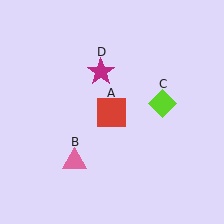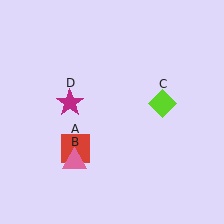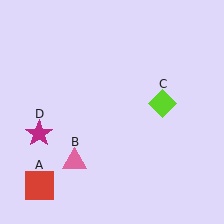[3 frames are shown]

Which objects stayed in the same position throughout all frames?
Pink triangle (object B) and lime diamond (object C) remained stationary.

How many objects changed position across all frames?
2 objects changed position: red square (object A), magenta star (object D).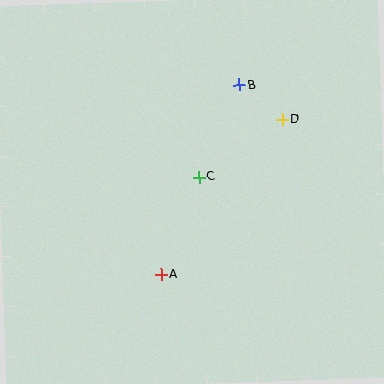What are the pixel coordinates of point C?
Point C is at (199, 177).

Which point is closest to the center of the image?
Point C at (199, 177) is closest to the center.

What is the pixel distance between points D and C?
The distance between D and C is 101 pixels.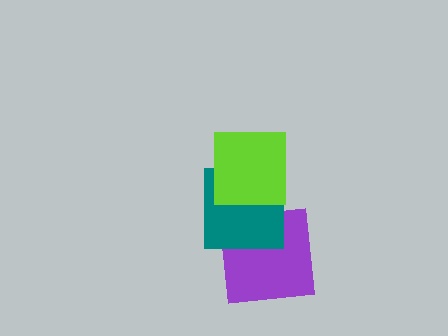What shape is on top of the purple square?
The teal square is on top of the purple square.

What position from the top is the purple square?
The purple square is 3rd from the top.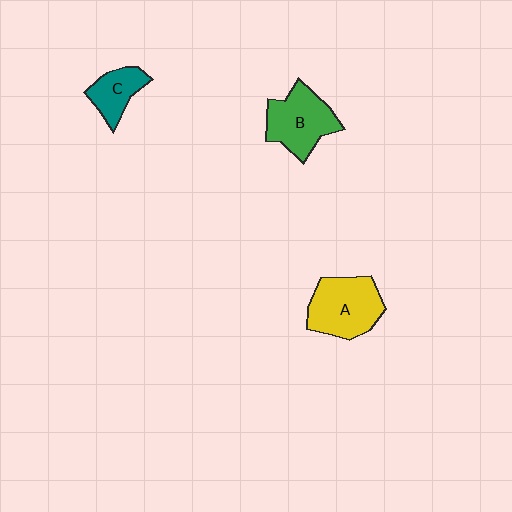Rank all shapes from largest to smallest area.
From largest to smallest: A (yellow), B (green), C (teal).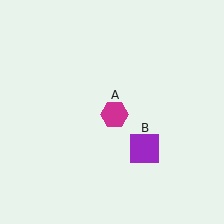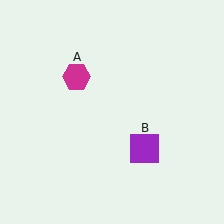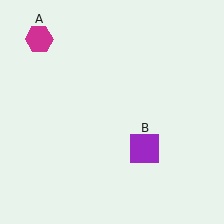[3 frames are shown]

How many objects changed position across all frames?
1 object changed position: magenta hexagon (object A).